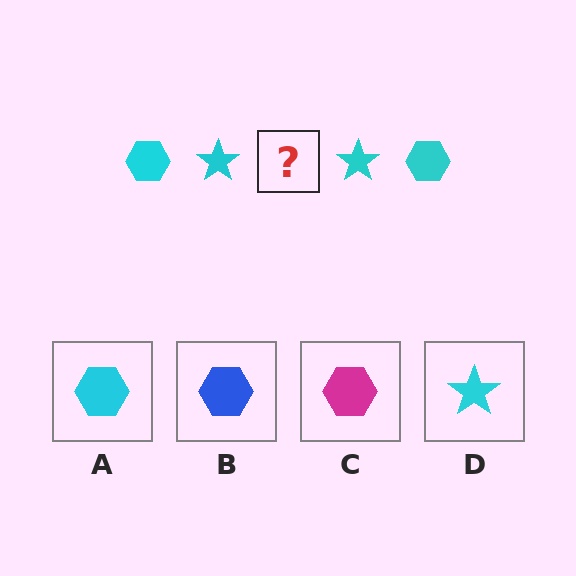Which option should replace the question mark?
Option A.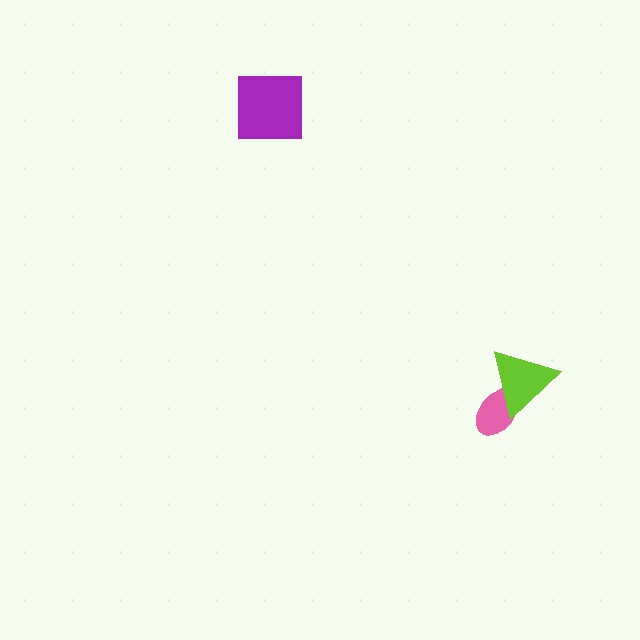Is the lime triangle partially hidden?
No, no other shape covers it.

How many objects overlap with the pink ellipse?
1 object overlaps with the pink ellipse.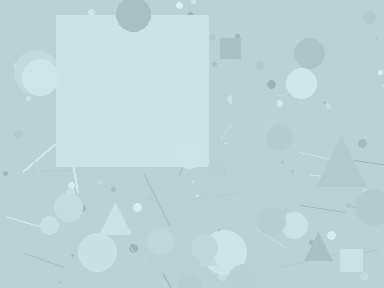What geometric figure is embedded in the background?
A square is embedded in the background.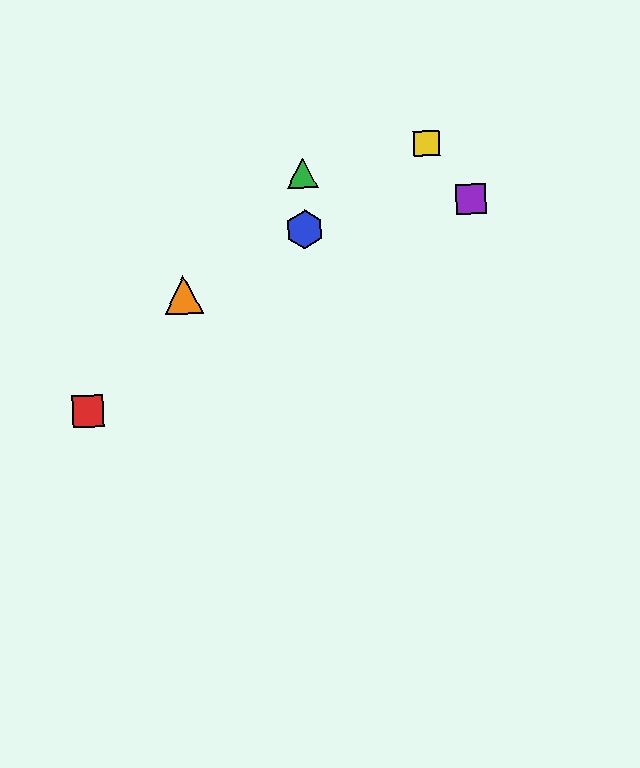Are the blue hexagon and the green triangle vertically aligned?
Yes, both are at x≈305.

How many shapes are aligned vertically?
2 shapes (the blue hexagon, the green triangle) are aligned vertically.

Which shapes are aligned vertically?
The blue hexagon, the green triangle are aligned vertically.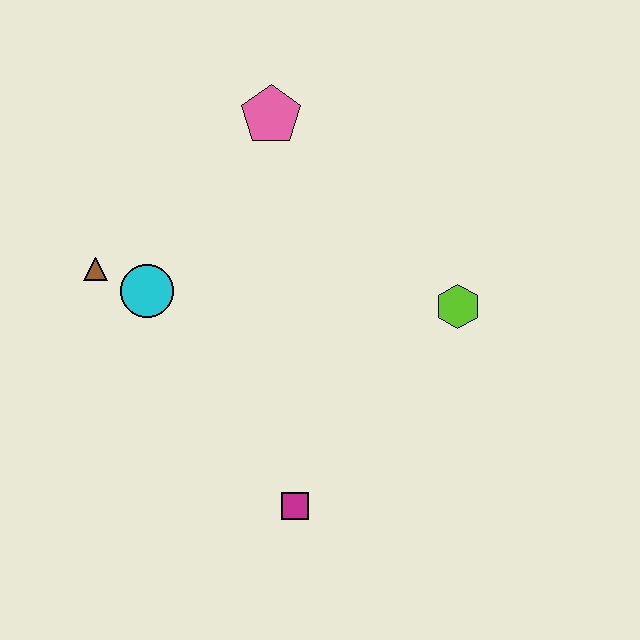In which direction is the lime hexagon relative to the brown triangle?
The lime hexagon is to the right of the brown triangle.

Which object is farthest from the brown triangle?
The lime hexagon is farthest from the brown triangle.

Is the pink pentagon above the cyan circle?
Yes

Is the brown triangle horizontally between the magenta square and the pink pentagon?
No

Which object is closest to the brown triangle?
The cyan circle is closest to the brown triangle.